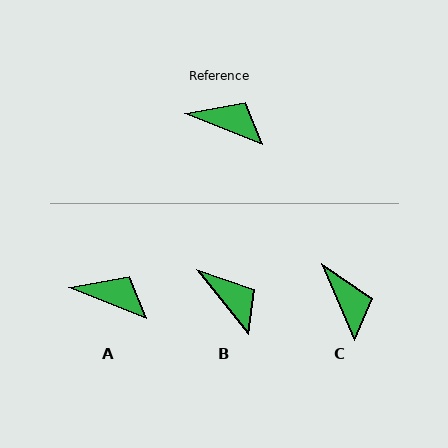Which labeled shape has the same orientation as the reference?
A.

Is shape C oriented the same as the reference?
No, it is off by about 45 degrees.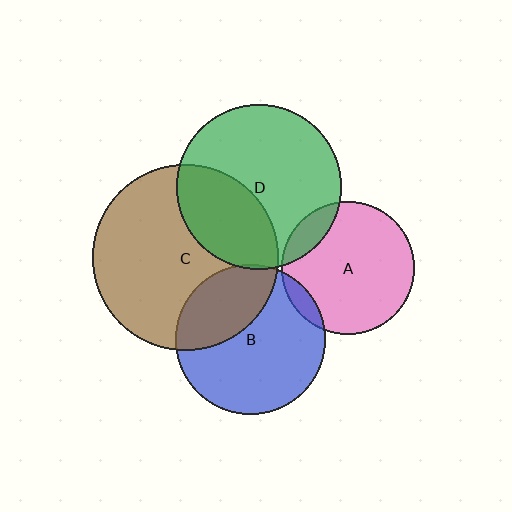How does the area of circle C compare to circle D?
Approximately 1.3 times.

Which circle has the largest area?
Circle C (brown).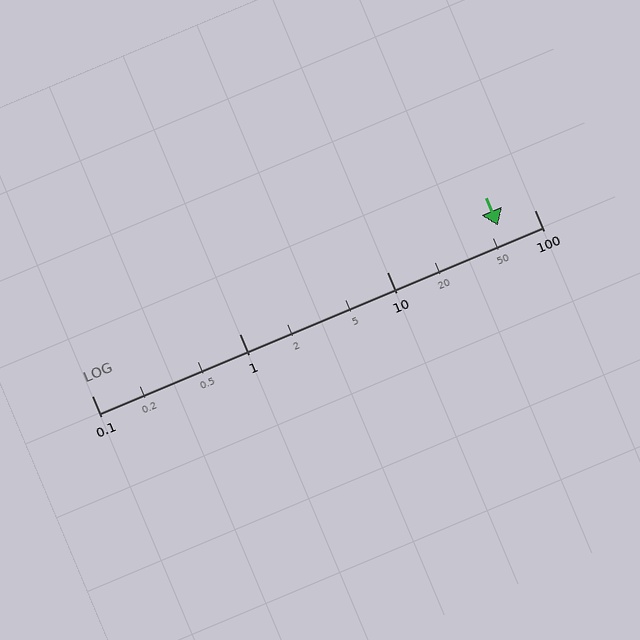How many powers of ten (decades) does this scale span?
The scale spans 3 decades, from 0.1 to 100.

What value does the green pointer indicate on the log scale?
The pointer indicates approximately 57.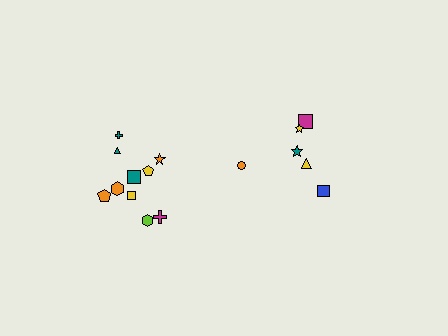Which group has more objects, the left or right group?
The left group.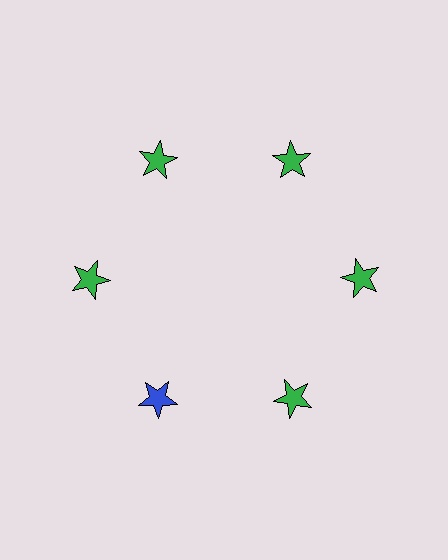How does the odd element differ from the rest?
It has a different color: blue instead of green.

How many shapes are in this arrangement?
There are 6 shapes arranged in a ring pattern.